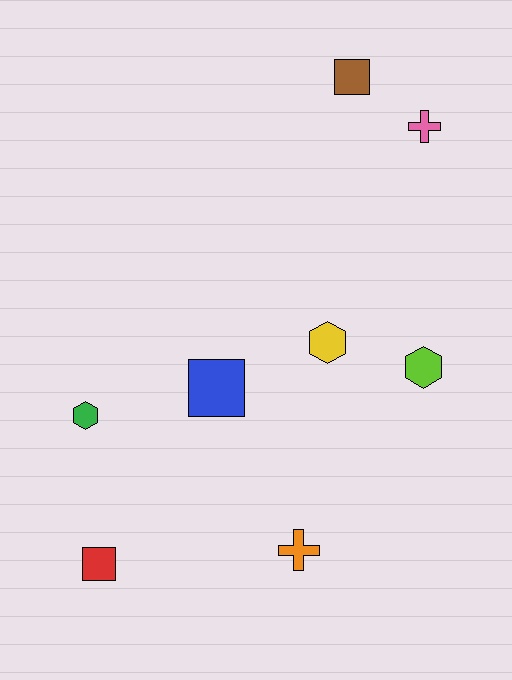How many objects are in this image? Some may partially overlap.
There are 8 objects.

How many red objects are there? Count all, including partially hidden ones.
There is 1 red object.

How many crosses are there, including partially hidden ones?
There are 2 crosses.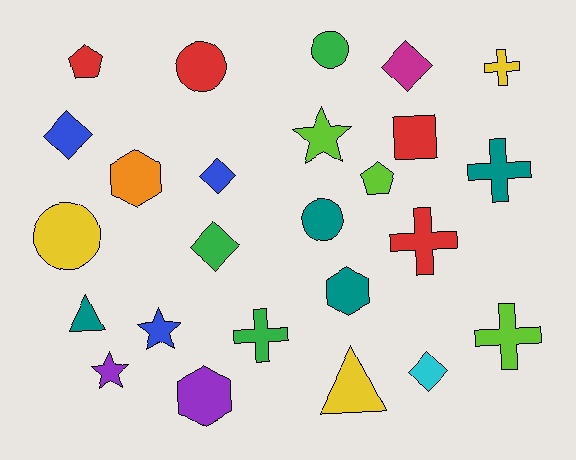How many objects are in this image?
There are 25 objects.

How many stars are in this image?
There are 3 stars.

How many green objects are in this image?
There are 3 green objects.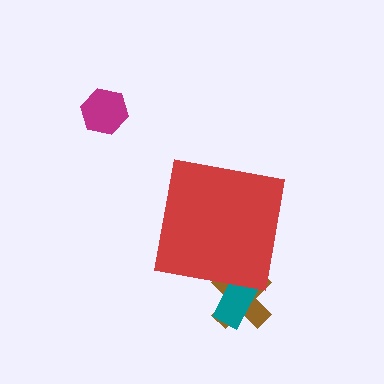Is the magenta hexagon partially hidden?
No, the magenta hexagon is fully visible.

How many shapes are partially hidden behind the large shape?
2 shapes are partially hidden.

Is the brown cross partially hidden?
Yes, the brown cross is partially hidden behind the red square.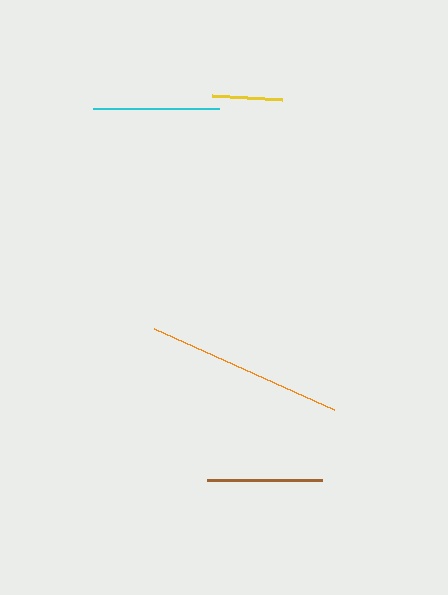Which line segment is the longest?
The orange line is the longest at approximately 197 pixels.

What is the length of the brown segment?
The brown segment is approximately 115 pixels long.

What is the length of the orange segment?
The orange segment is approximately 197 pixels long.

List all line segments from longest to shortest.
From longest to shortest: orange, cyan, brown, yellow.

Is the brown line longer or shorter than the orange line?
The orange line is longer than the brown line.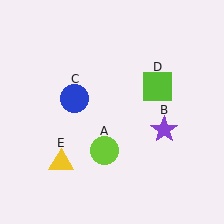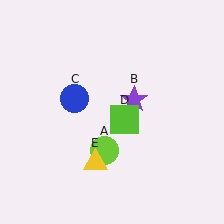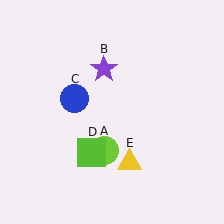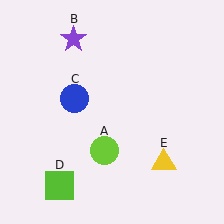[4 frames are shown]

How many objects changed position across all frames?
3 objects changed position: purple star (object B), lime square (object D), yellow triangle (object E).